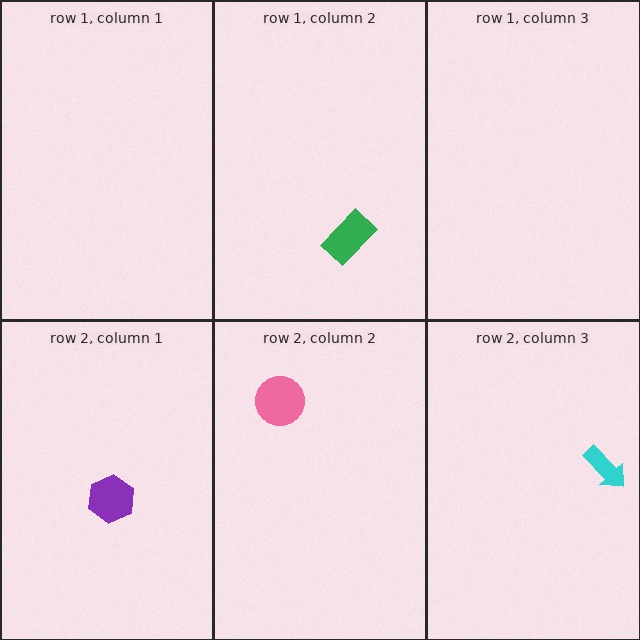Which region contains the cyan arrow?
The row 2, column 3 region.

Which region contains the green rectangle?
The row 1, column 2 region.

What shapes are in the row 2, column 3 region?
The cyan arrow.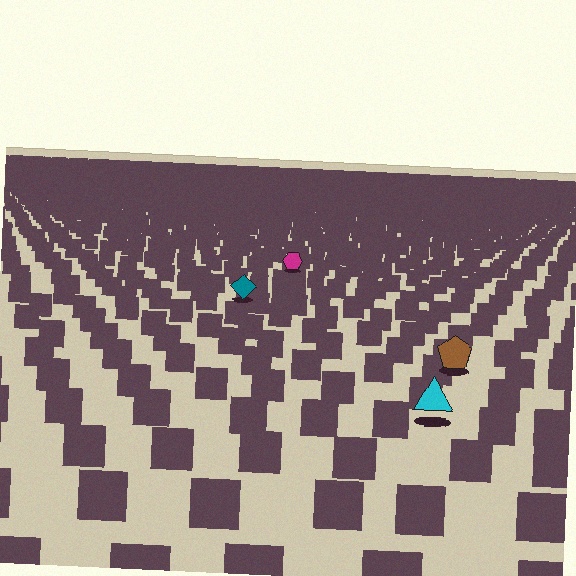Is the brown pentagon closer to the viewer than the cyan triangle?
No. The cyan triangle is closer — you can tell from the texture gradient: the ground texture is coarser near it.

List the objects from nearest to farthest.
From nearest to farthest: the cyan triangle, the brown pentagon, the teal diamond, the magenta hexagon.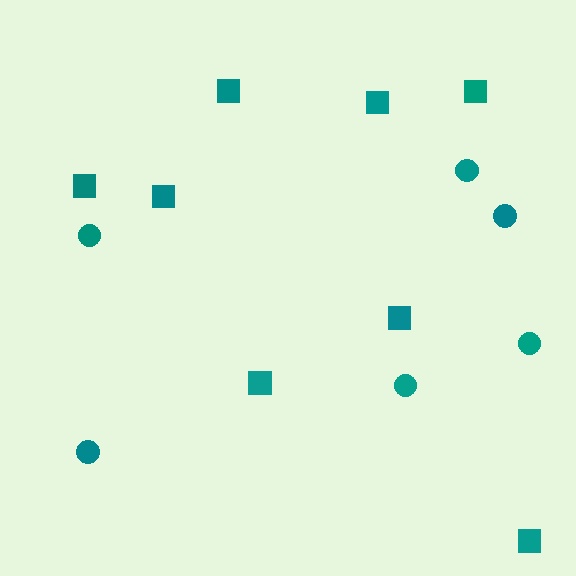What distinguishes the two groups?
There are 2 groups: one group of squares (8) and one group of circles (6).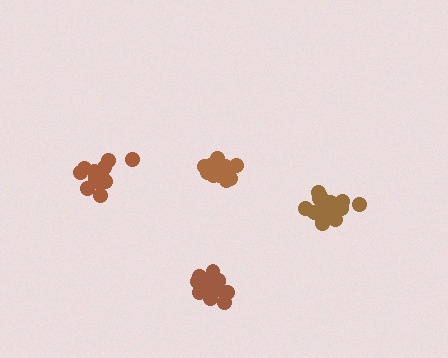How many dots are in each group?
Group 1: 14 dots, Group 2: 16 dots, Group 3: 17 dots, Group 4: 17 dots (64 total).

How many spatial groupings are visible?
There are 4 spatial groupings.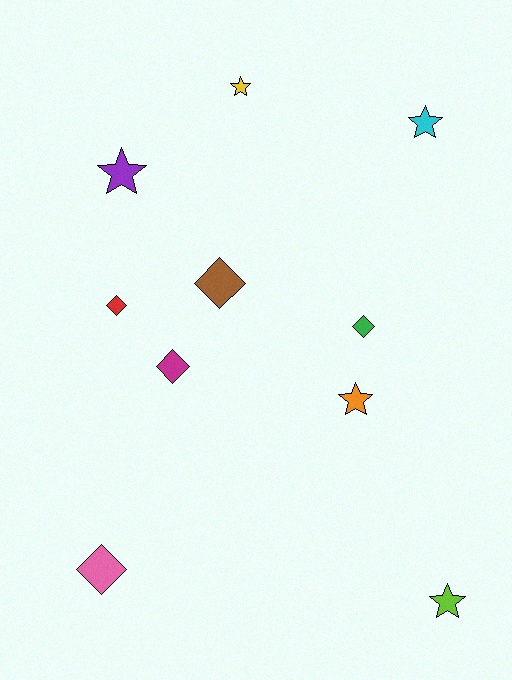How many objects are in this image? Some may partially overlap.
There are 10 objects.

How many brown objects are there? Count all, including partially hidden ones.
There is 1 brown object.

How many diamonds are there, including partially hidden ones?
There are 5 diamonds.